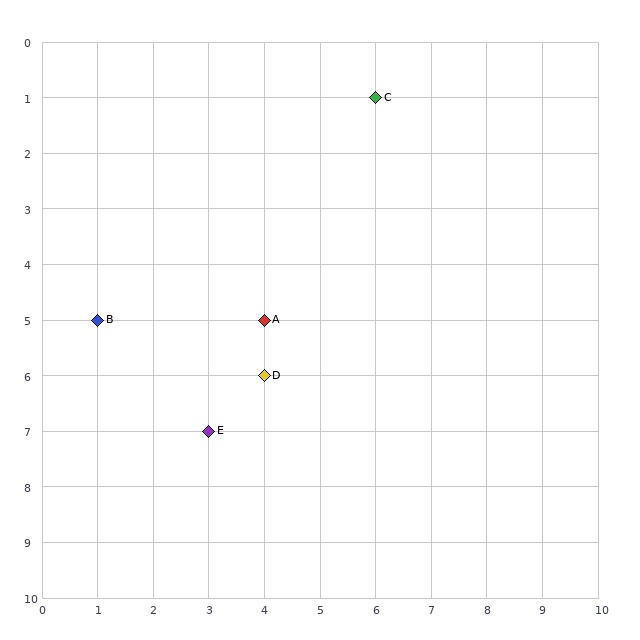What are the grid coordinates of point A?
Point A is at grid coordinates (4, 5).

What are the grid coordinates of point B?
Point B is at grid coordinates (1, 5).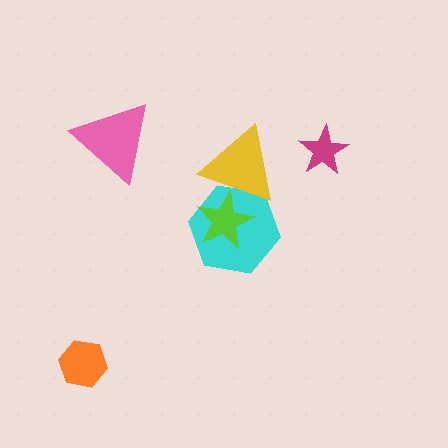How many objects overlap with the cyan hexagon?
2 objects overlap with the cyan hexagon.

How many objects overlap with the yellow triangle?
2 objects overlap with the yellow triangle.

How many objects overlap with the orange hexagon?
0 objects overlap with the orange hexagon.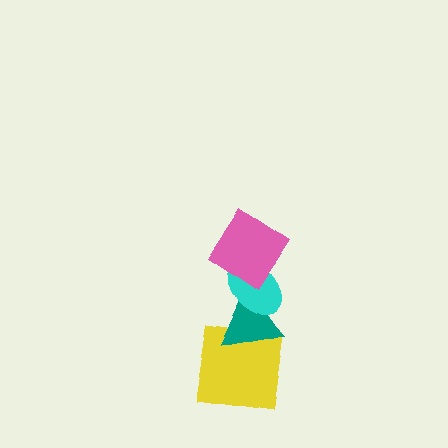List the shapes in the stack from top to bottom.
From top to bottom: the pink diamond, the cyan ellipse, the teal triangle, the yellow square.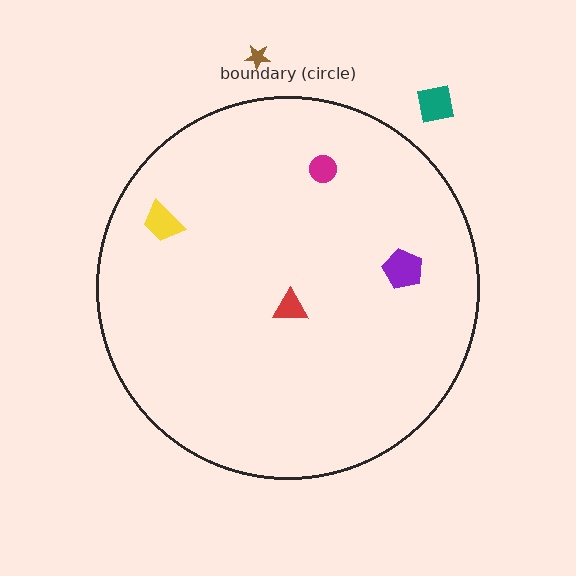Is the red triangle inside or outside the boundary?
Inside.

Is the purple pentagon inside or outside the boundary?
Inside.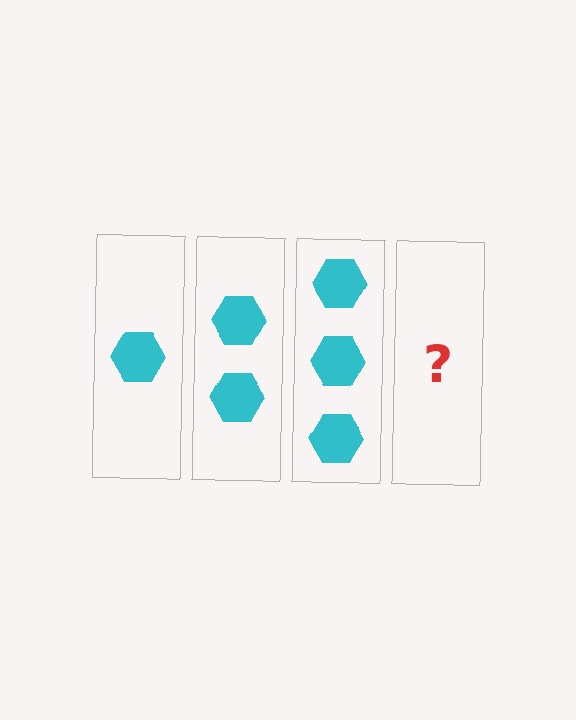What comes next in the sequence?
The next element should be 4 hexagons.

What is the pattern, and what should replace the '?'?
The pattern is that each step adds one more hexagon. The '?' should be 4 hexagons.